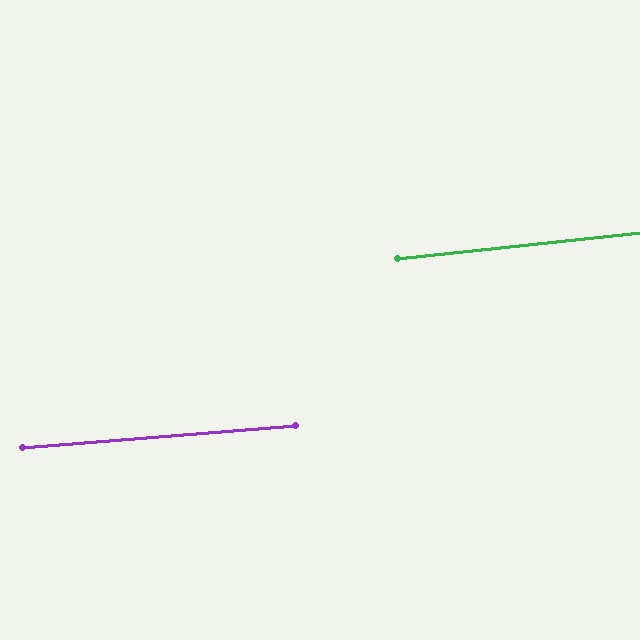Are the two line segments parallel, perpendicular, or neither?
Parallel — their directions differ by only 1.7°.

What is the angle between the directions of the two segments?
Approximately 2 degrees.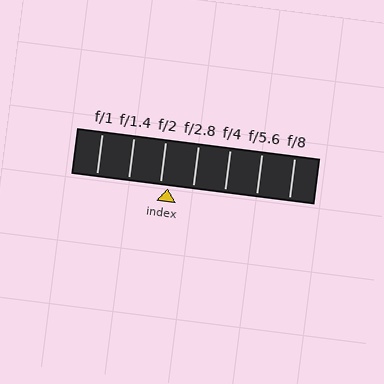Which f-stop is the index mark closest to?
The index mark is closest to f/2.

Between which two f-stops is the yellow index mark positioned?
The index mark is between f/2 and f/2.8.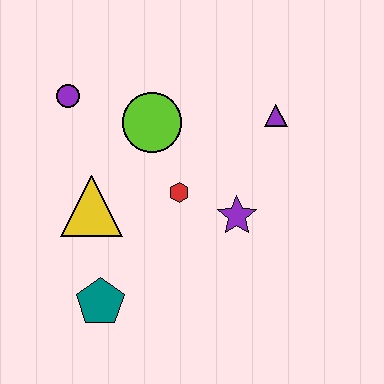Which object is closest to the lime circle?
The red hexagon is closest to the lime circle.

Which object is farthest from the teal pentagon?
The purple triangle is farthest from the teal pentagon.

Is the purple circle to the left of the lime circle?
Yes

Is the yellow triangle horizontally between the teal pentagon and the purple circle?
Yes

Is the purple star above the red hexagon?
No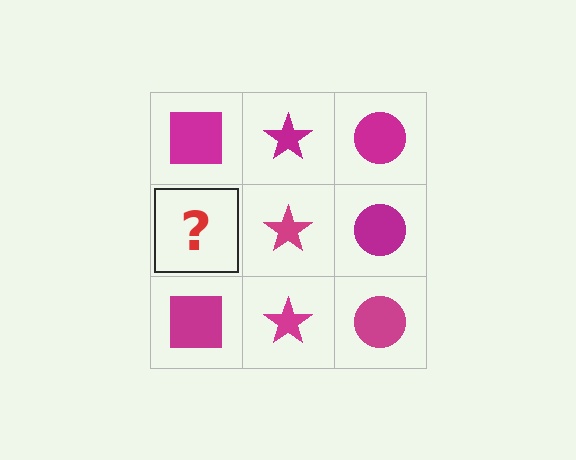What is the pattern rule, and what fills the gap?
The rule is that each column has a consistent shape. The gap should be filled with a magenta square.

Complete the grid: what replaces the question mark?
The question mark should be replaced with a magenta square.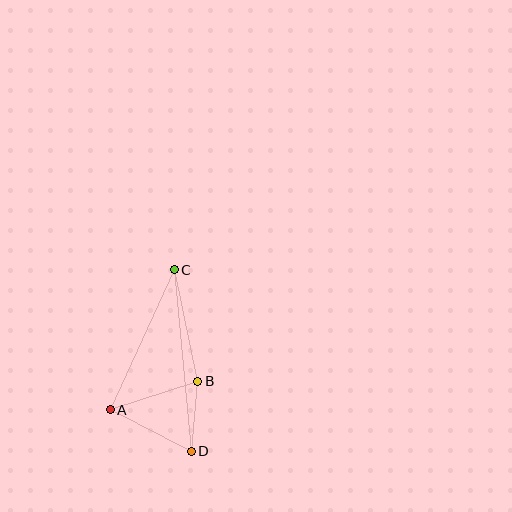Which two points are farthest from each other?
Points C and D are farthest from each other.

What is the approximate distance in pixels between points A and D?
The distance between A and D is approximately 91 pixels.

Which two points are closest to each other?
Points B and D are closest to each other.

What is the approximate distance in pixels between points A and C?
The distance between A and C is approximately 154 pixels.